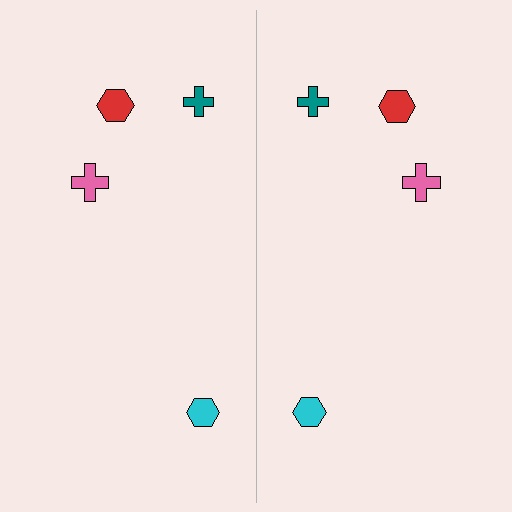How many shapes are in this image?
There are 8 shapes in this image.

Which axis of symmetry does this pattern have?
The pattern has a vertical axis of symmetry running through the center of the image.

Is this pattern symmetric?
Yes, this pattern has bilateral (reflection) symmetry.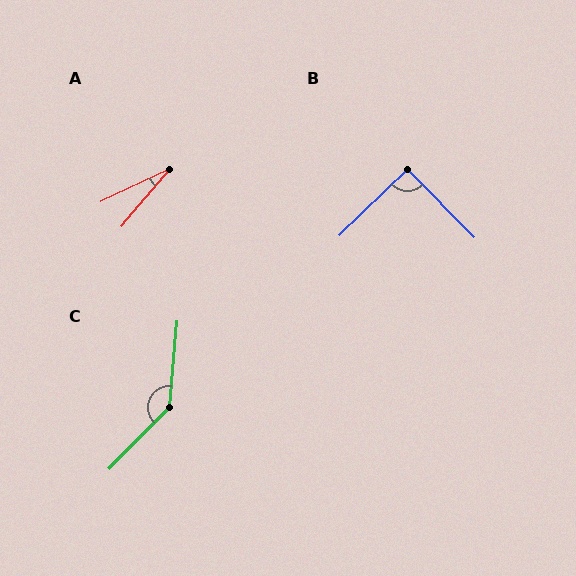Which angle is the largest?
C, at approximately 140 degrees.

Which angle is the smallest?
A, at approximately 25 degrees.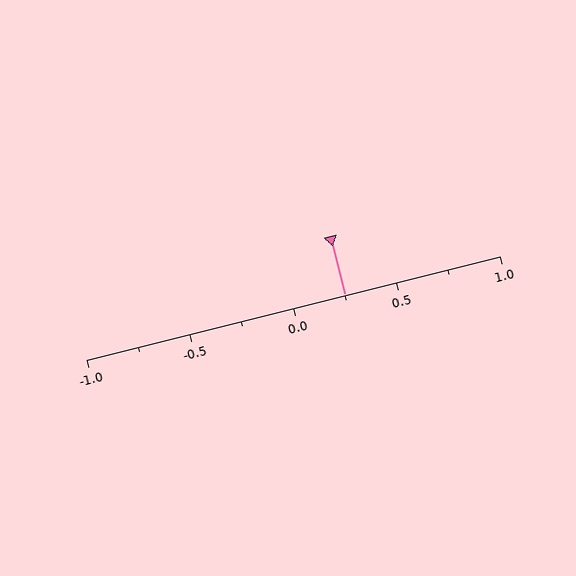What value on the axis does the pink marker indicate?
The marker indicates approximately 0.25.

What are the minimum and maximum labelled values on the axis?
The axis runs from -1.0 to 1.0.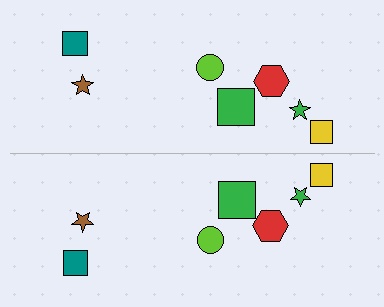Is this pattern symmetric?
Yes, this pattern has bilateral (reflection) symmetry.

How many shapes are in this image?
There are 14 shapes in this image.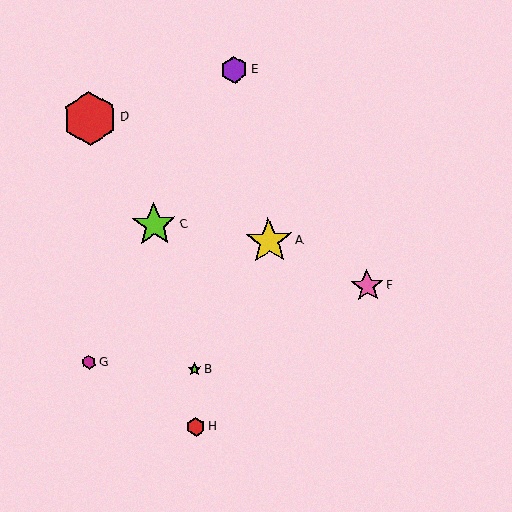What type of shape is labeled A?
Shape A is a yellow star.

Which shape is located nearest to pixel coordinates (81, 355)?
The magenta hexagon (labeled G) at (89, 363) is nearest to that location.